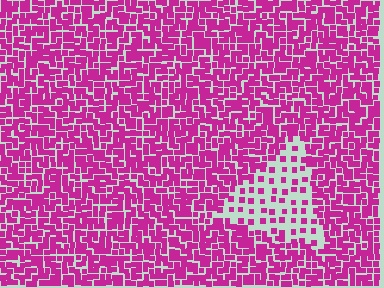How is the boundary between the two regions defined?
The boundary is defined by a change in element density (approximately 2.7x ratio). All elements are the same color, size, and shape.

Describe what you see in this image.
The image contains small magenta elements arranged at two different densities. A triangle-shaped region is visible where the elements are less densely packed than the surrounding area.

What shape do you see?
I see a triangle.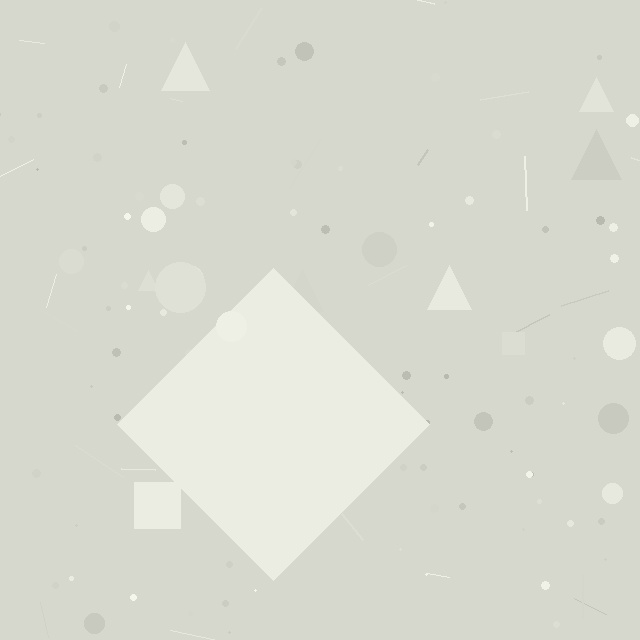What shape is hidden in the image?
A diamond is hidden in the image.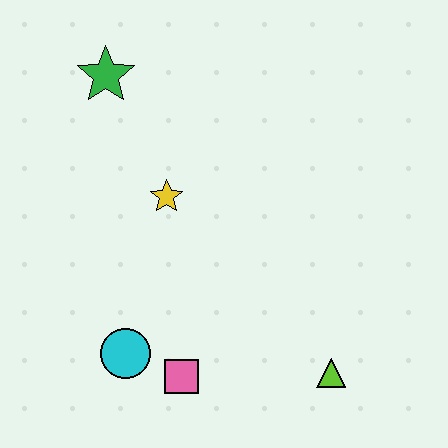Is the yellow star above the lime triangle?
Yes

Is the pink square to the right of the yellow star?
Yes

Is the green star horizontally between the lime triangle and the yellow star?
No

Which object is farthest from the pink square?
The green star is farthest from the pink square.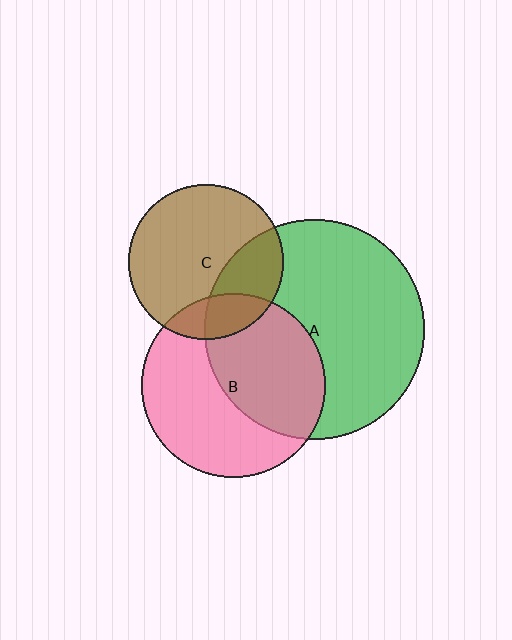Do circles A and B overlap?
Yes.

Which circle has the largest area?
Circle A (green).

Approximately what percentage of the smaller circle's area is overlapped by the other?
Approximately 50%.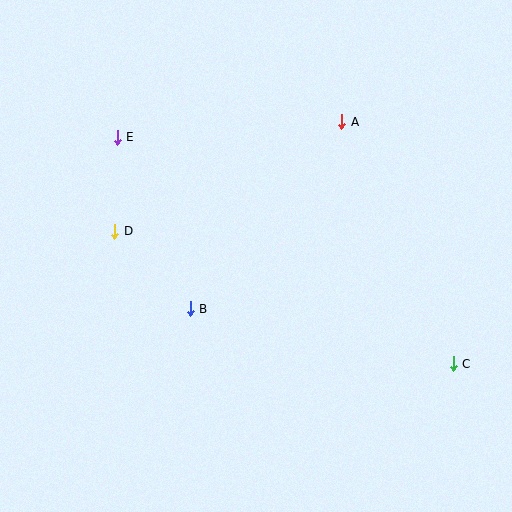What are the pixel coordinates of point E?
Point E is at (117, 137).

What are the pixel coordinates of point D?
Point D is at (115, 231).